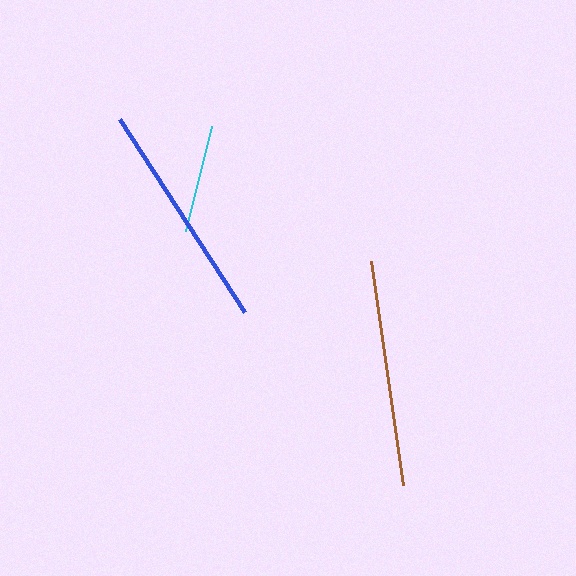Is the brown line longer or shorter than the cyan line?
The brown line is longer than the cyan line.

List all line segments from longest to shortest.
From longest to shortest: blue, brown, cyan.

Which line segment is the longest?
The blue line is the longest at approximately 230 pixels.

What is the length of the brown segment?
The brown segment is approximately 226 pixels long.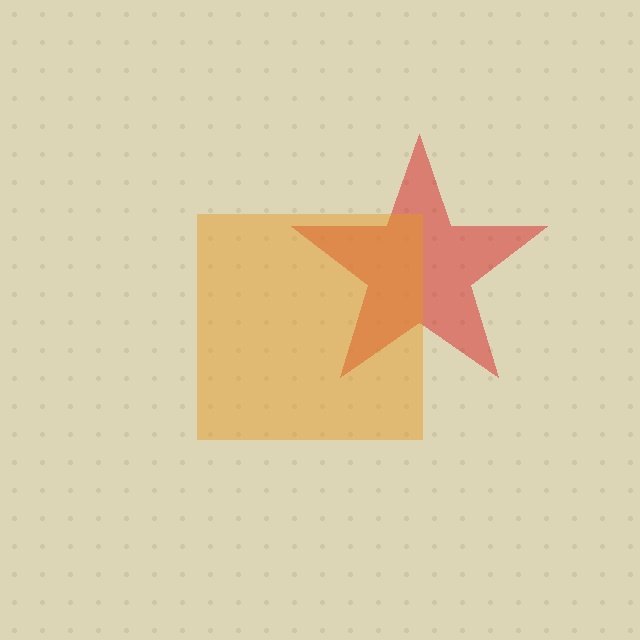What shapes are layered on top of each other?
The layered shapes are: a red star, an orange square.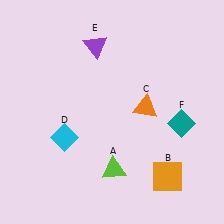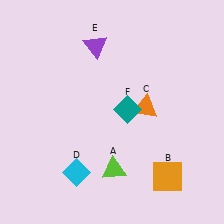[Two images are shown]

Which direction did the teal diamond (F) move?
The teal diamond (F) moved left.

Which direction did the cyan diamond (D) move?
The cyan diamond (D) moved down.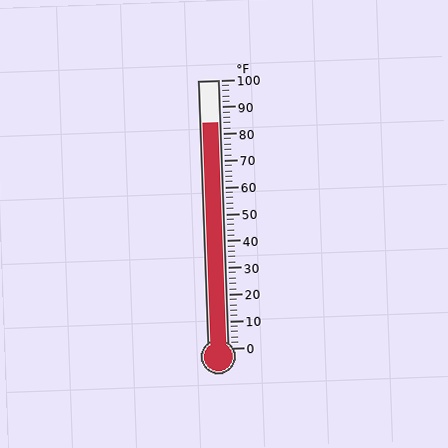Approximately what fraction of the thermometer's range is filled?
The thermometer is filled to approximately 85% of its range.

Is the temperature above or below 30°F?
The temperature is above 30°F.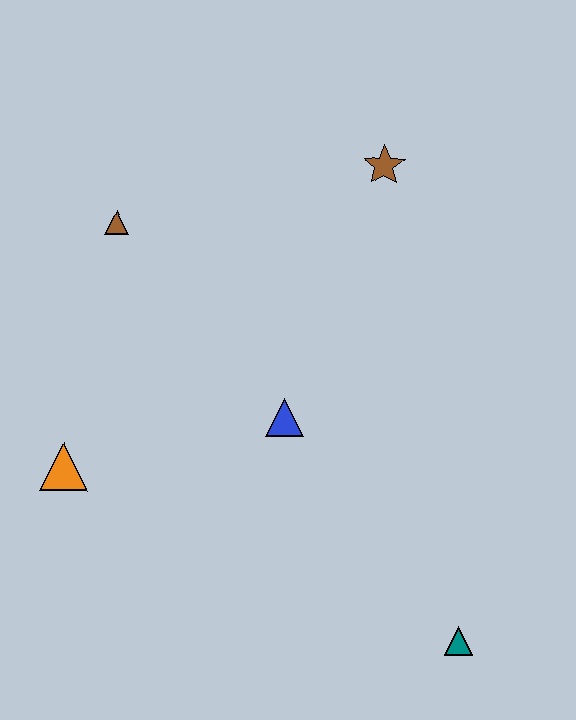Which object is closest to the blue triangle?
The orange triangle is closest to the blue triangle.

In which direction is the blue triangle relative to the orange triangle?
The blue triangle is to the right of the orange triangle.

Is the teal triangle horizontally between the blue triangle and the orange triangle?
No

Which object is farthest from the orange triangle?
The brown star is farthest from the orange triangle.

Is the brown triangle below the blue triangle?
No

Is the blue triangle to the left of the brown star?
Yes